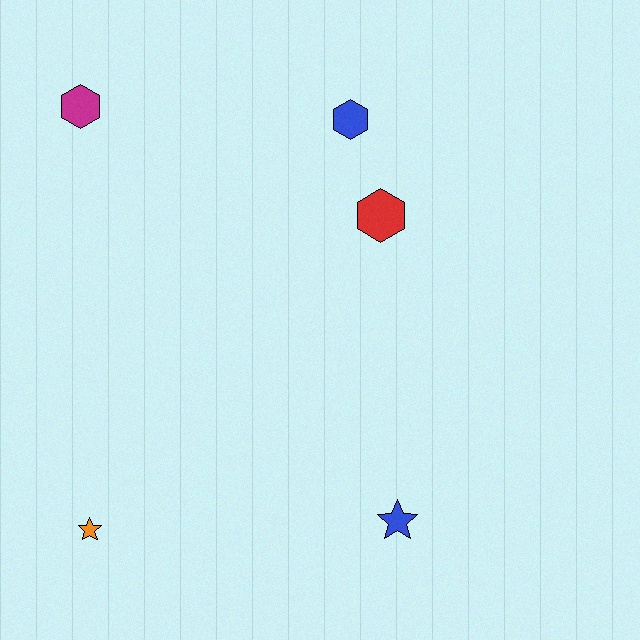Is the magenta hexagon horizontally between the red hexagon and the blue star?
No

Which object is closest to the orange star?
The blue star is closest to the orange star.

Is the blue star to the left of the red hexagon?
No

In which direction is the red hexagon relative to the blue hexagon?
The red hexagon is below the blue hexagon.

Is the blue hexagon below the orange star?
No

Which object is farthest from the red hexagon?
The orange star is farthest from the red hexagon.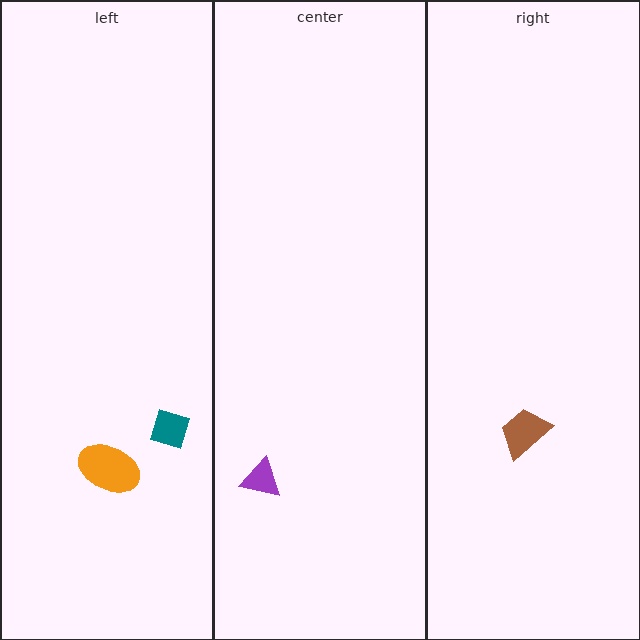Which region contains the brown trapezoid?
The right region.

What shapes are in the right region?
The brown trapezoid.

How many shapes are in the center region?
1.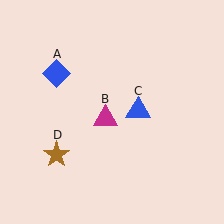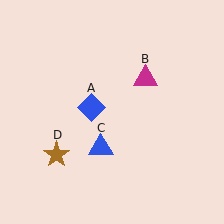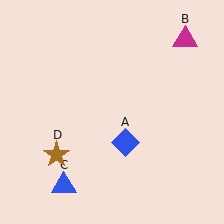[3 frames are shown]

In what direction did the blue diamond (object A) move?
The blue diamond (object A) moved down and to the right.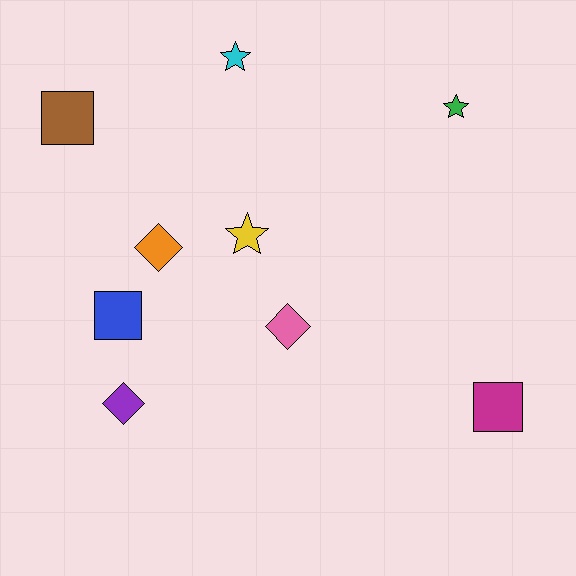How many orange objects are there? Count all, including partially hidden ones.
There is 1 orange object.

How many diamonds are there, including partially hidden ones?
There are 3 diamonds.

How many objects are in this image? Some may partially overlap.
There are 9 objects.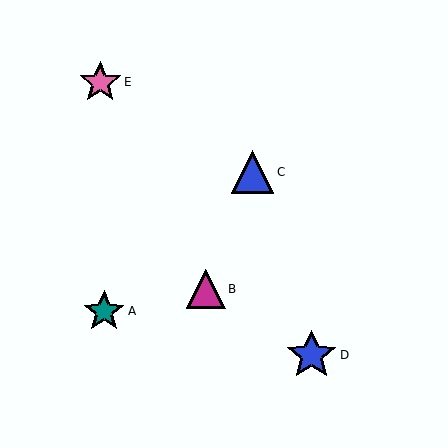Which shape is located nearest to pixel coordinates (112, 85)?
The pink star (labeled E) at (100, 82) is nearest to that location.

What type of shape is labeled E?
Shape E is a pink star.